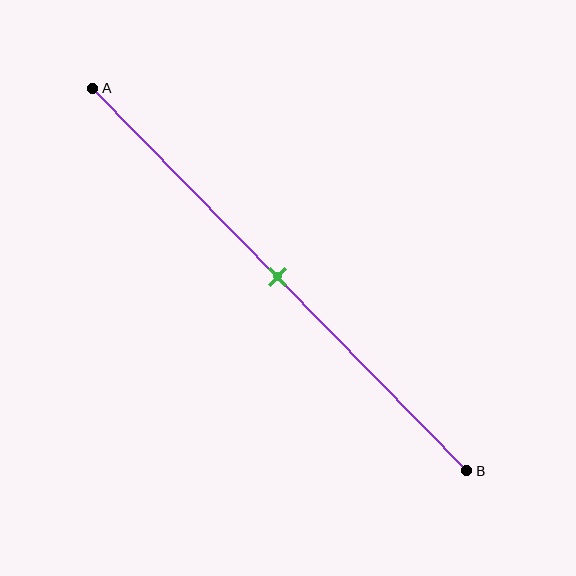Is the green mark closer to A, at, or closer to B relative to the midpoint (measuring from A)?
The green mark is approximately at the midpoint of segment AB.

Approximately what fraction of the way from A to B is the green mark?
The green mark is approximately 50% of the way from A to B.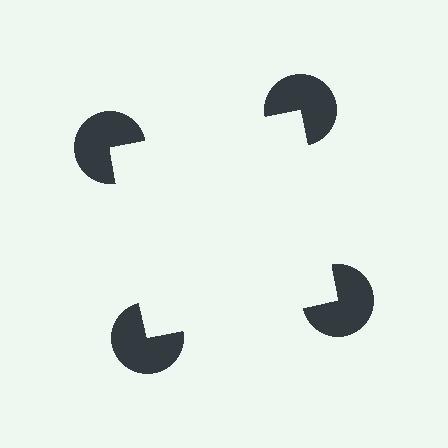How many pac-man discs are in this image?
There are 4 — one at each vertex of the illusory square.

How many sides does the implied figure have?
4 sides.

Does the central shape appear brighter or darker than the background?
It typically appears slightly brighter than the background, even though no actual brightness change is drawn.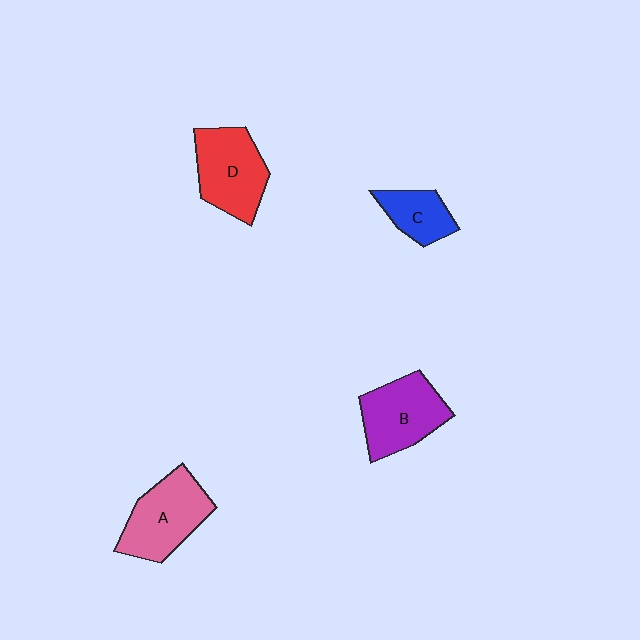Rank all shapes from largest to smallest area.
From largest to smallest: A (pink), D (red), B (purple), C (blue).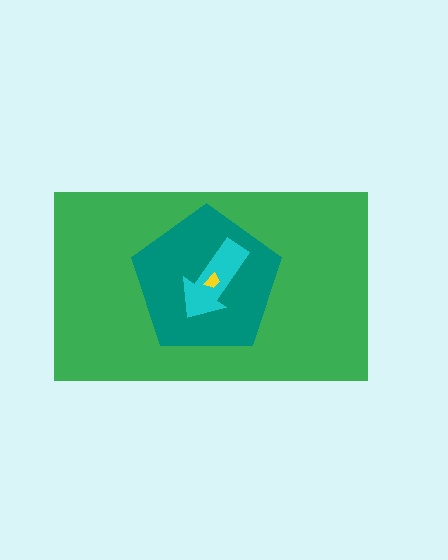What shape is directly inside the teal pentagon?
The cyan arrow.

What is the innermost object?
The yellow trapezoid.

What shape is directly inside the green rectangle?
The teal pentagon.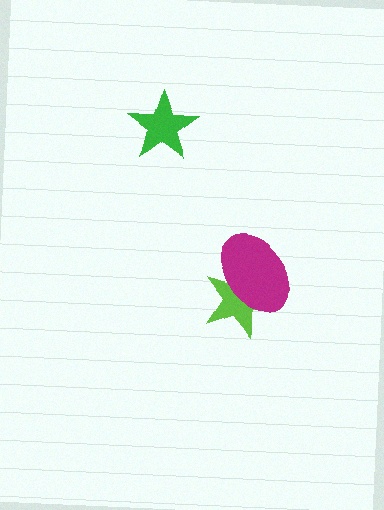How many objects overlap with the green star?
0 objects overlap with the green star.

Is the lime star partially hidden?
Yes, it is partially covered by another shape.